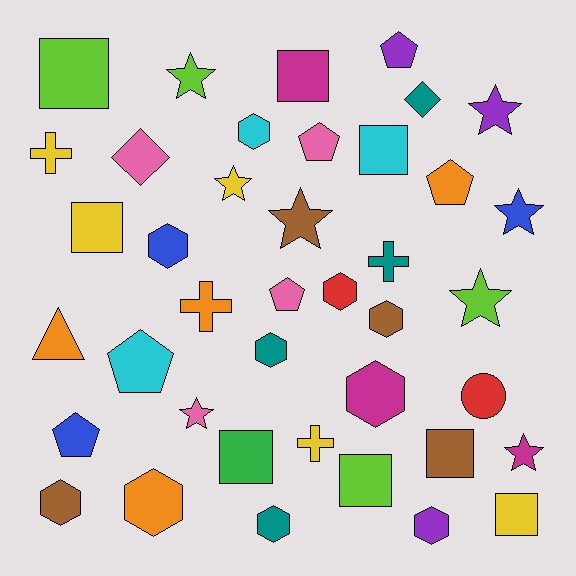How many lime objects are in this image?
There are 4 lime objects.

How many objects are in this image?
There are 40 objects.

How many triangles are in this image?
There is 1 triangle.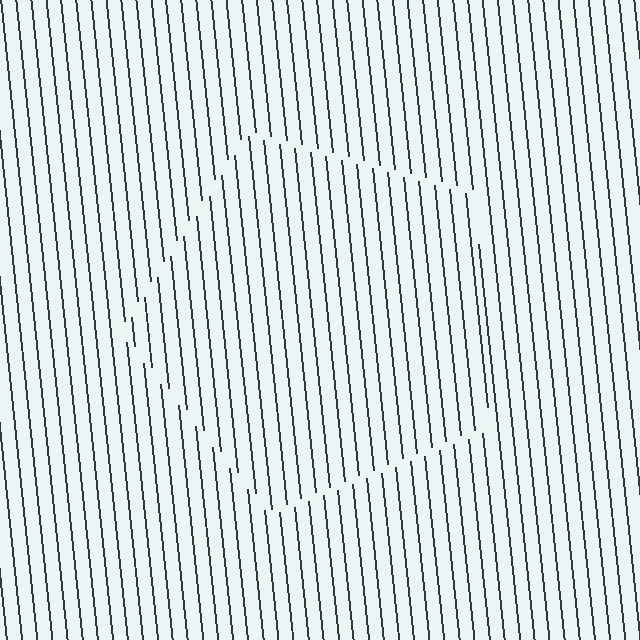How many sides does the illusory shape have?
5 sides — the line-ends trace a pentagon.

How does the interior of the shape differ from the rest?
The interior of the shape contains the same grating, shifted by half a period — the contour is defined by the phase discontinuity where line-ends from the inner and outer gratings abut.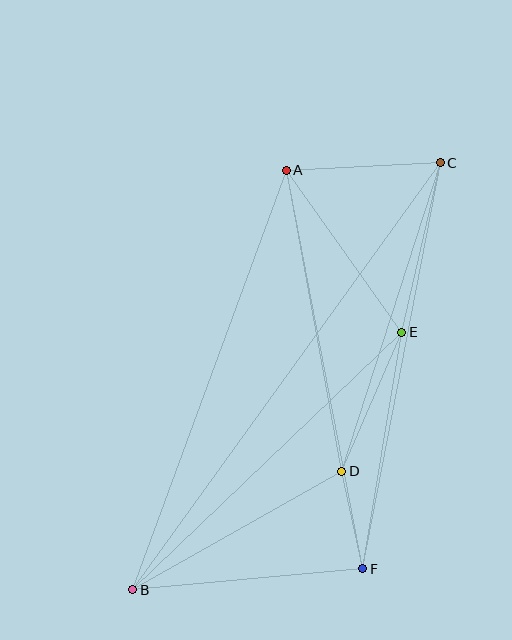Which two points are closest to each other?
Points D and F are closest to each other.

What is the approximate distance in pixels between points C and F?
The distance between C and F is approximately 413 pixels.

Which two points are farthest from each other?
Points B and C are farthest from each other.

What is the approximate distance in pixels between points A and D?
The distance between A and D is approximately 306 pixels.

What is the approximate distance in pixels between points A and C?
The distance between A and C is approximately 154 pixels.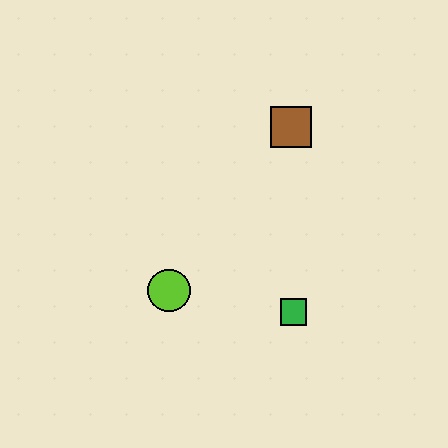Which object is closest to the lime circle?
The green square is closest to the lime circle.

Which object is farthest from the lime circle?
The brown square is farthest from the lime circle.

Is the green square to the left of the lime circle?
No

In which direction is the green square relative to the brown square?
The green square is below the brown square.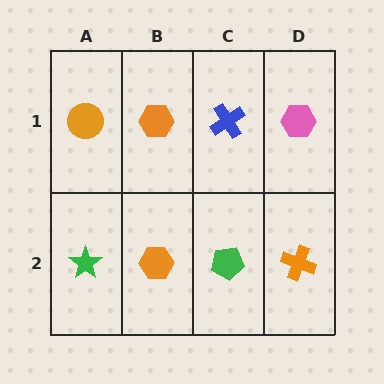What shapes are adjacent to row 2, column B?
An orange hexagon (row 1, column B), a green star (row 2, column A), a green pentagon (row 2, column C).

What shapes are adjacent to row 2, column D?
A pink hexagon (row 1, column D), a green pentagon (row 2, column C).